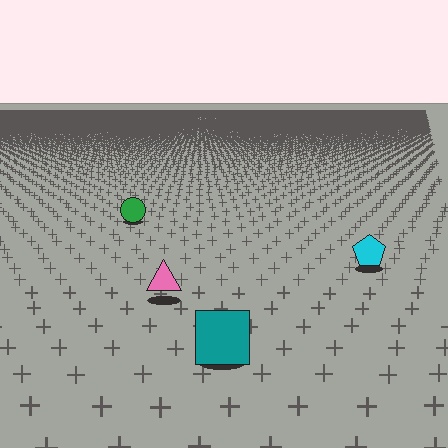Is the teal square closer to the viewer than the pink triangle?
Yes. The teal square is closer — you can tell from the texture gradient: the ground texture is coarser near it.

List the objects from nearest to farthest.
From nearest to farthest: the teal square, the pink triangle, the cyan pentagon, the green circle.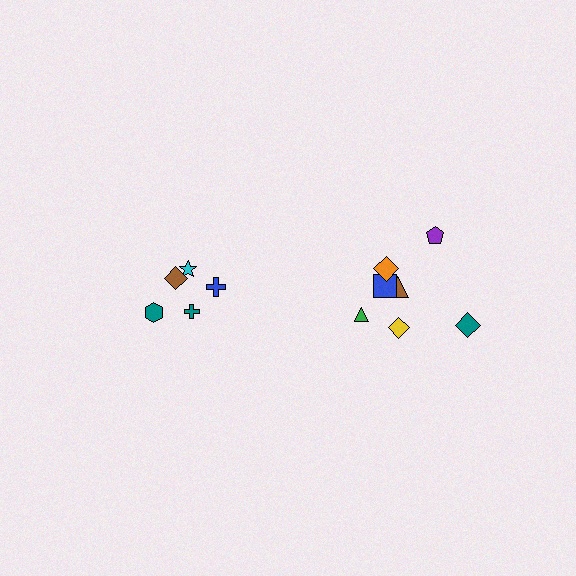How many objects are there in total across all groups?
There are 12 objects.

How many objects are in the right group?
There are 7 objects.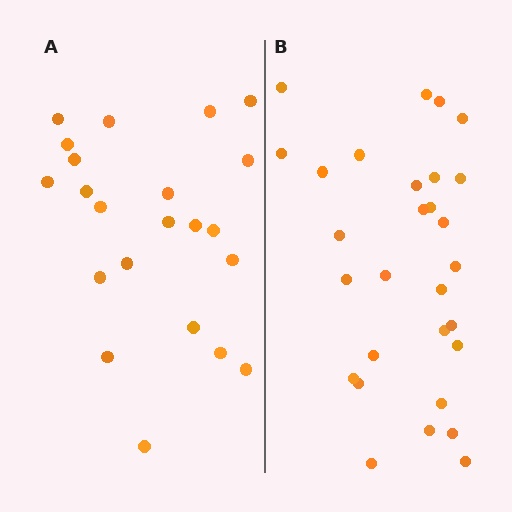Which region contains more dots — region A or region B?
Region B (the right region) has more dots.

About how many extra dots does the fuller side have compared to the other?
Region B has roughly 8 or so more dots than region A.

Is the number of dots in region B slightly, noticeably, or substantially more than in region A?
Region B has noticeably more, but not dramatically so. The ratio is roughly 1.3 to 1.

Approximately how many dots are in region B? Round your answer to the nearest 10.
About 30 dots. (The exact count is 29, which rounds to 30.)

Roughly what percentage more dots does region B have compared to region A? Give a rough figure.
About 30% more.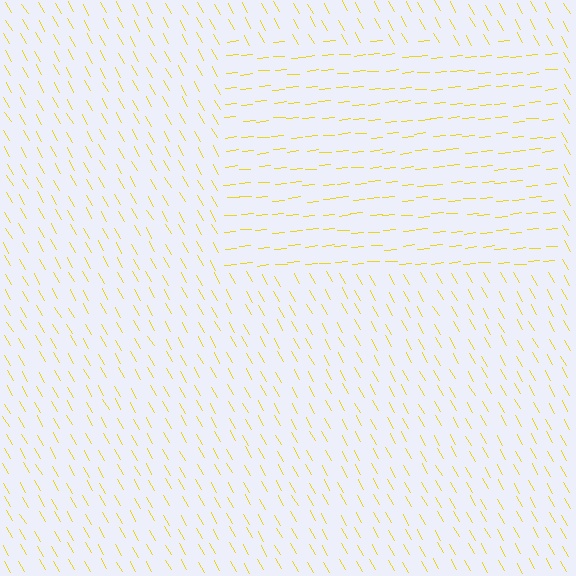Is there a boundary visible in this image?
Yes, there is a texture boundary formed by a change in line orientation.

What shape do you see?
I see a rectangle.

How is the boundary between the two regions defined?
The boundary is defined purely by a change in line orientation (approximately 65 degrees difference). All lines are the same color and thickness.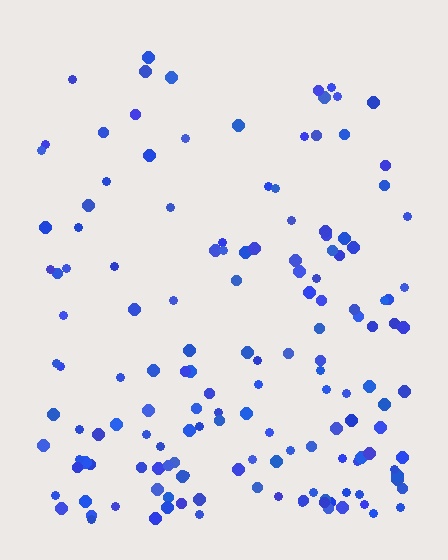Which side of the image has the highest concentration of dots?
The bottom.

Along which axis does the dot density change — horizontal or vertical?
Vertical.